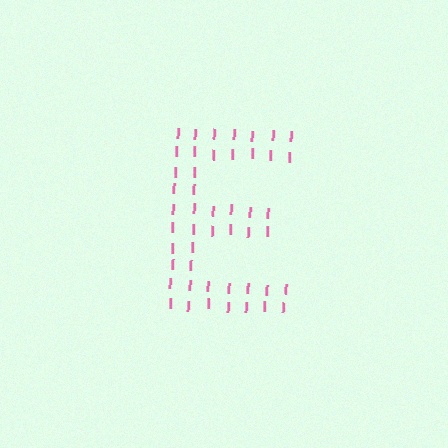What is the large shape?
The large shape is the letter E.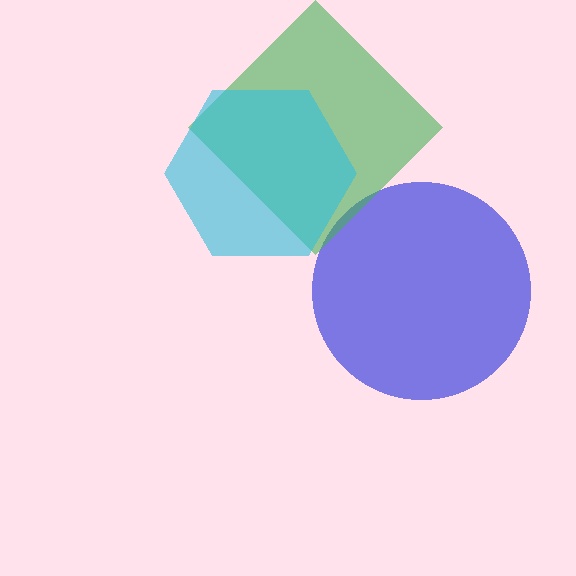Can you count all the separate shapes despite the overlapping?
Yes, there are 3 separate shapes.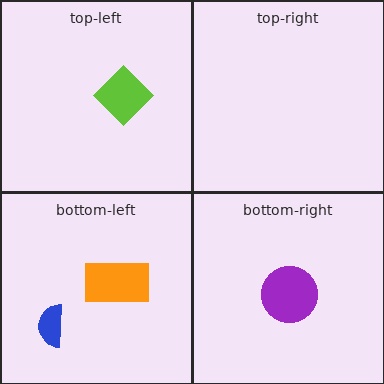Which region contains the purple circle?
The bottom-right region.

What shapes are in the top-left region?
The lime diamond.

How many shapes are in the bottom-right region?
1.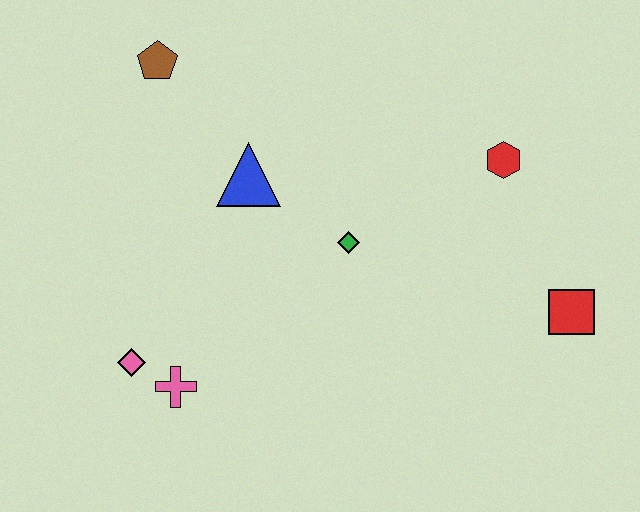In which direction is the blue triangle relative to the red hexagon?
The blue triangle is to the left of the red hexagon.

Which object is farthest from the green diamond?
The brown pentagon is farthest from the green diamond.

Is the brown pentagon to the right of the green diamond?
No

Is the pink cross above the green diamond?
No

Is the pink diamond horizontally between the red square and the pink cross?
No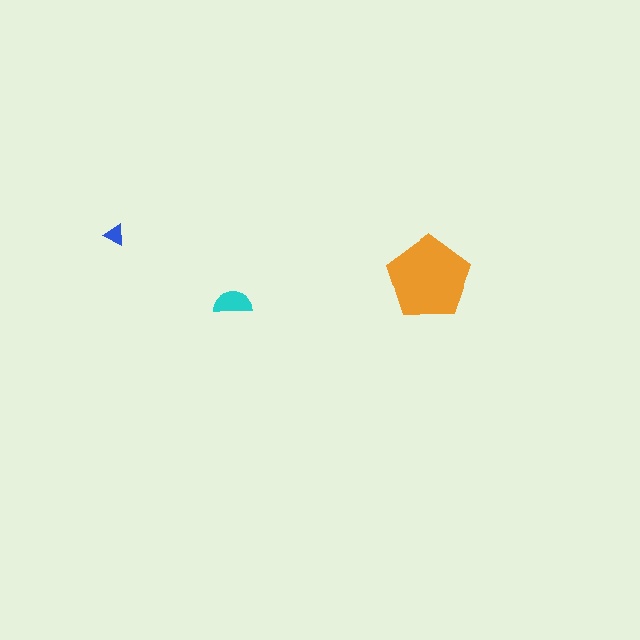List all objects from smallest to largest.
The blue triangle, the cyan semicircle, the orange pentagon.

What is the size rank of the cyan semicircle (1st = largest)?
2nd.